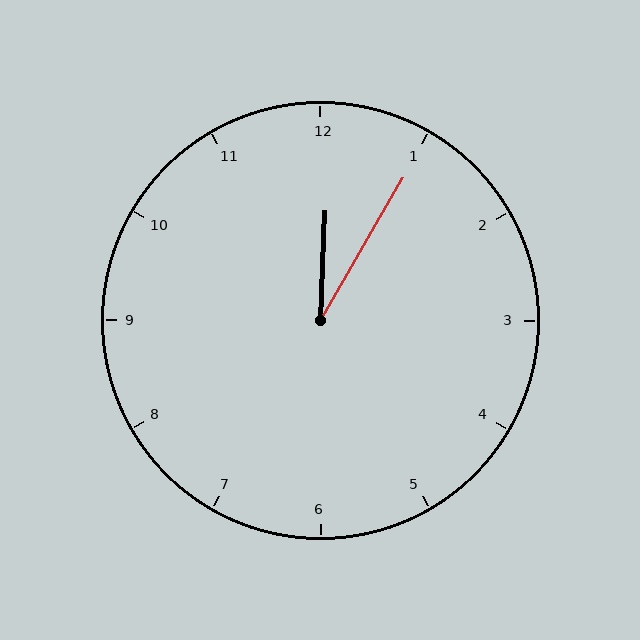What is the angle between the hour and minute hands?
Approximately 28 degrees.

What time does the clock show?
12:05.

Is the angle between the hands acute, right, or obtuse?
It is acute.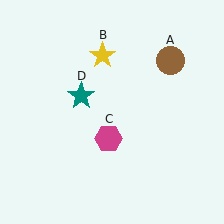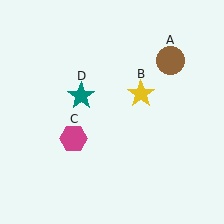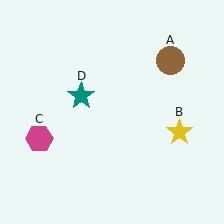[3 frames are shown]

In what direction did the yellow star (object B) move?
The yellow star (object B) moved down and to the right.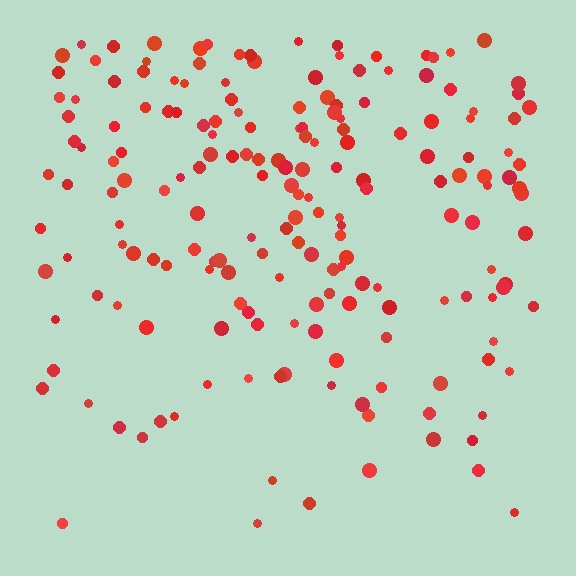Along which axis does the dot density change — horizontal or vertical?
Vertical.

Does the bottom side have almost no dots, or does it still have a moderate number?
Still a moderate number, just noticeably fewer than the top.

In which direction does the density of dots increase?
From bottom to top, with the top side densest.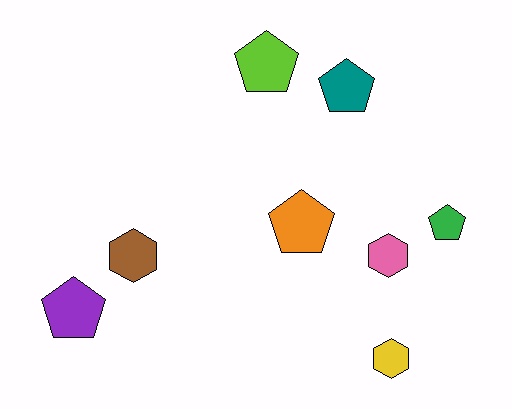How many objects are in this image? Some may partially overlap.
There are 8 objects.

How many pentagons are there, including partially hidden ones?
There are 5 pentagons.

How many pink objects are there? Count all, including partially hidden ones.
There is 1 pink object.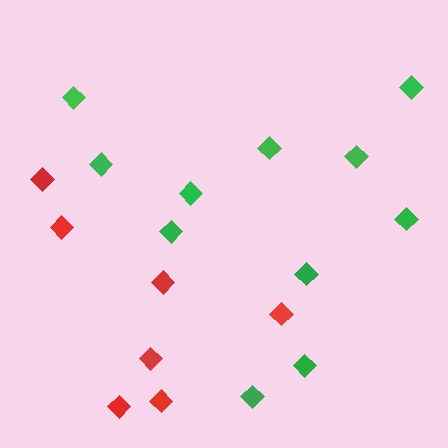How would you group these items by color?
There are 2 groups: one group of red diamonds (7) and one group of green diamonds (11).